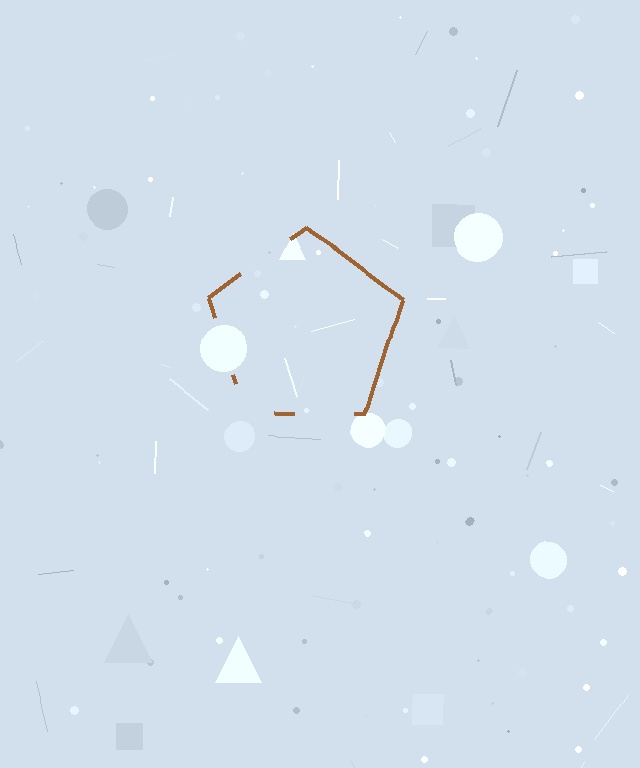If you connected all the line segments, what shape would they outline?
They would outline a pentagon.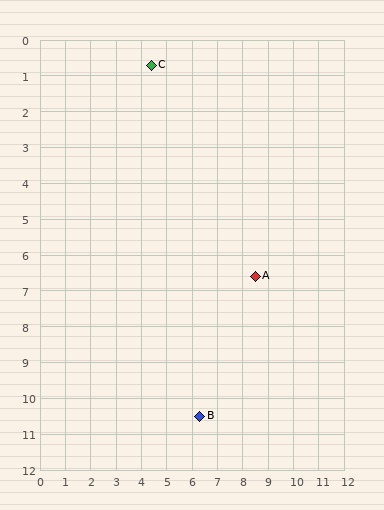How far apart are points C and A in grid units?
Points C and A are about 7.2 grid units apart.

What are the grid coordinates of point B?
Point B is at approximately (6.3, 10.5).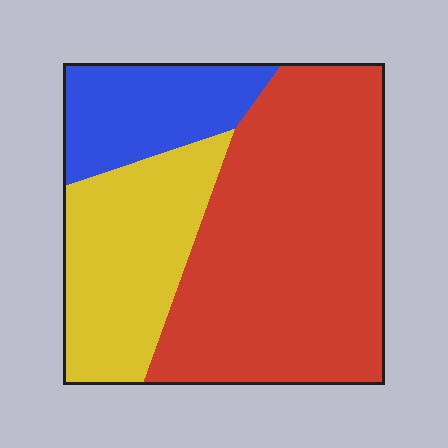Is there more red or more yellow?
Red.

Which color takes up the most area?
Red, at roughly 55%.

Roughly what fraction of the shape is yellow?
Yellow covers 26% of the shape.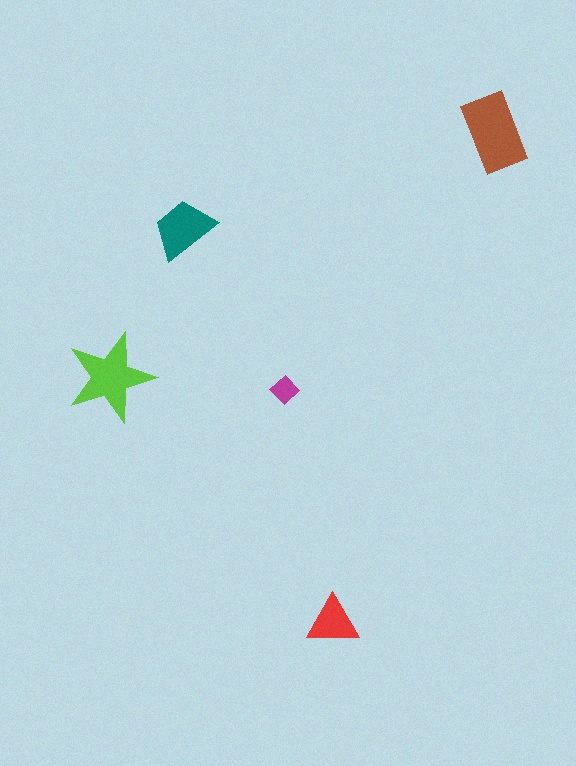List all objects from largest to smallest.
The brown rectangle, the lime star, the teal trapezoid, the red triangle, the magenta diamond.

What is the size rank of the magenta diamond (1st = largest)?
5th.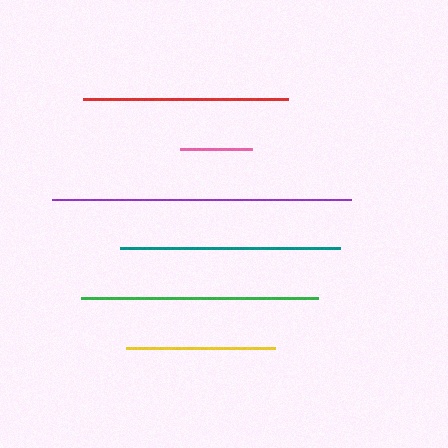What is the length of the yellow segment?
The yellow segment is approximately 149 pixels long.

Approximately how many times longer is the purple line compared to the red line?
The purple line is approximately 1.5 times the length of the red line.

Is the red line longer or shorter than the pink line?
The red line is longer than the pink line.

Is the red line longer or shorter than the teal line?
The teal line is longer than the red line.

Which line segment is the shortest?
The pink line is the shortest at approximately 72 pixels.